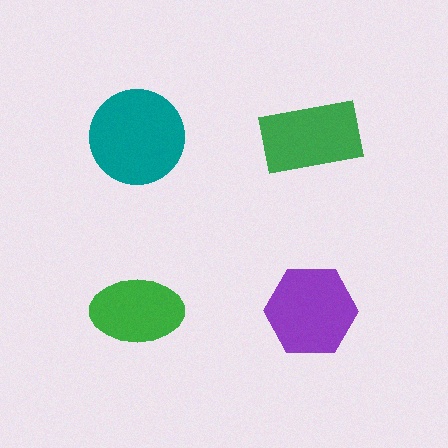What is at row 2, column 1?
A green ellipse.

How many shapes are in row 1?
2 shapes.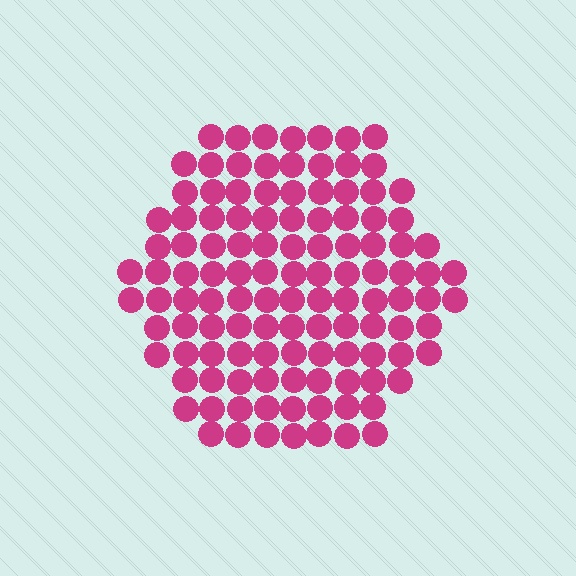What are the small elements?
The small elements are circles.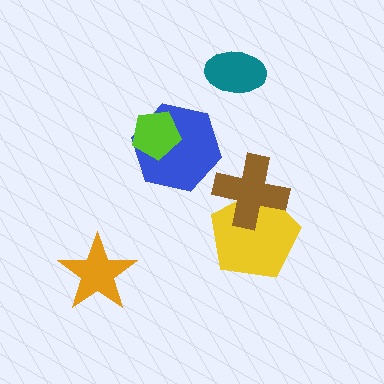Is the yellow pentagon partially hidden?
Yes, it is partially covered by another shape.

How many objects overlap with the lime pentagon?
1 object overlaps with the lime pentagon.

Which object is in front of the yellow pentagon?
The brown cross is in front of the yellow pentagon.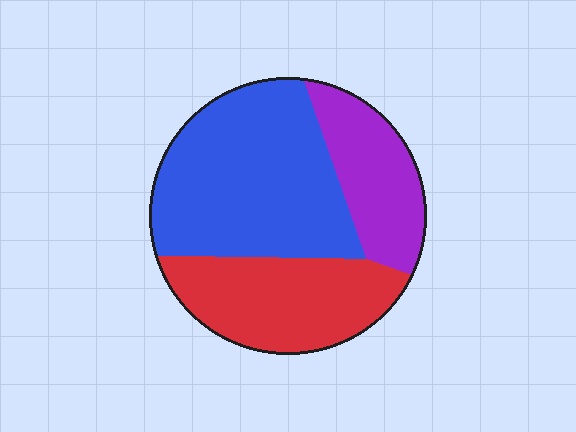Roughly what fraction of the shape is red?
Red covers roughly 30% of the shape.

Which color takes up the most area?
Blue, at roughly 50%.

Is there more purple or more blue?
Blue.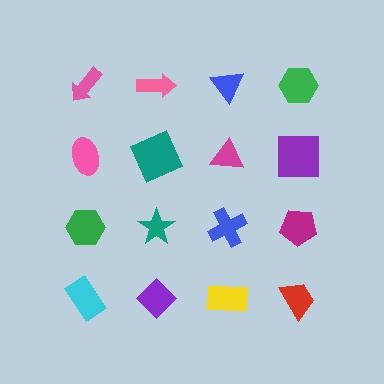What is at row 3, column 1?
A green hexagon.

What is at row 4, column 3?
A yellow rectangle.